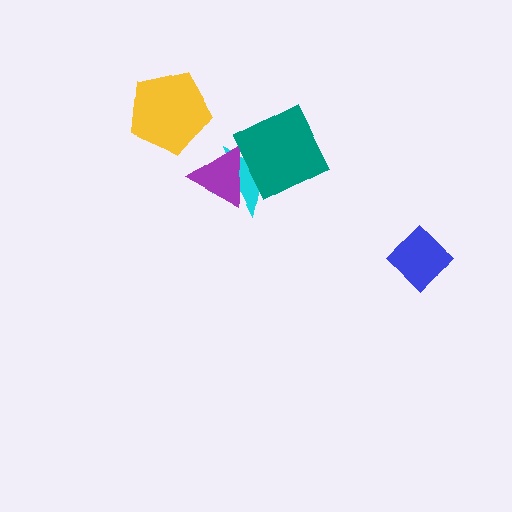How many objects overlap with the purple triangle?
1 object overlaps with the purple triangle.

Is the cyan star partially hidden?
Yes, it is partially covered by another shape.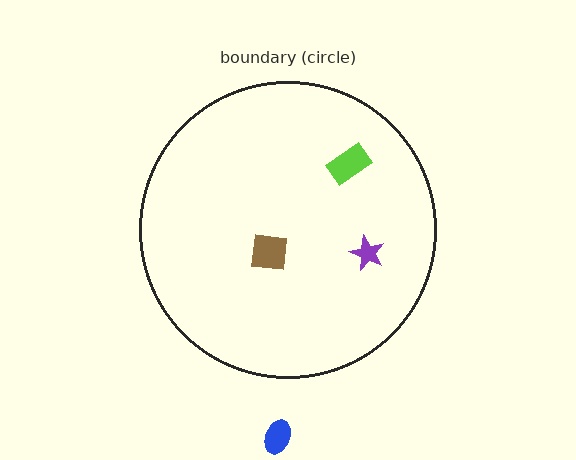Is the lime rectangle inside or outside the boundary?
Inside.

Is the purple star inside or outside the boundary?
Inside.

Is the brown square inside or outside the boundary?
Inside.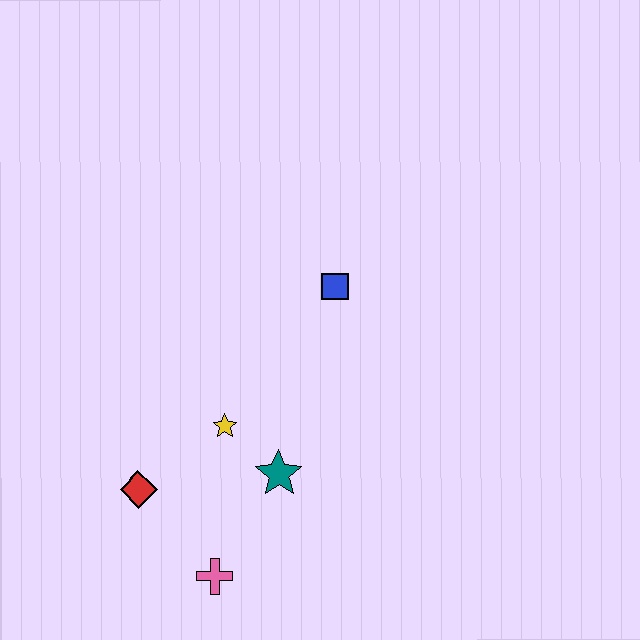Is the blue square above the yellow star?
Yes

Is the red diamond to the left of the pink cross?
Yes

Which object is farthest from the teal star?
The blue square is farthest from the teal star.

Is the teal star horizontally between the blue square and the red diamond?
Yes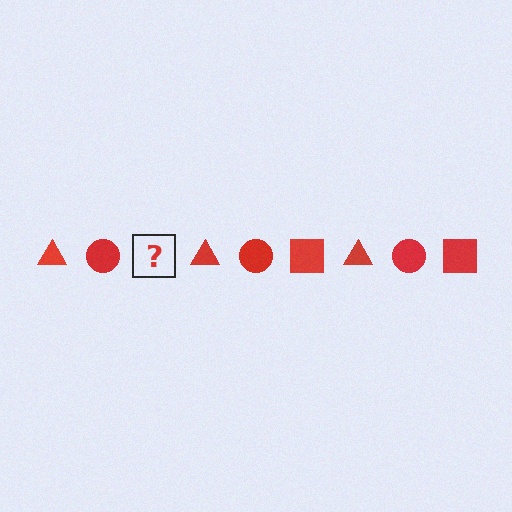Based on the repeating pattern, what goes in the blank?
The blank should be a red square.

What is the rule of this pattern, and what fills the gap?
The rule is that the pattern cycles through triangle, circle, square shapes in red. The gap should be filled with a red square.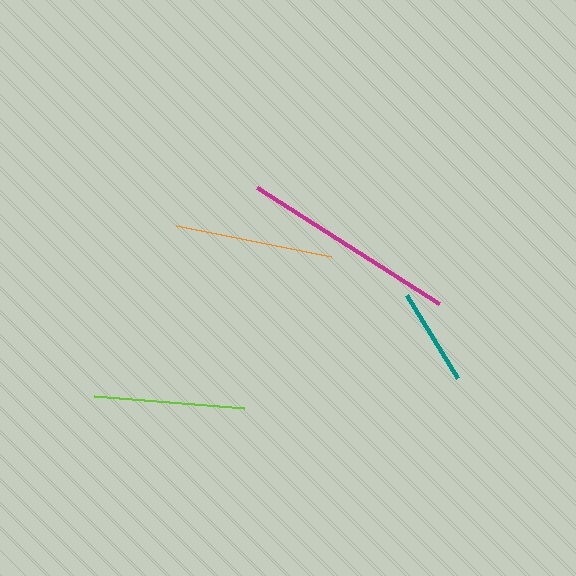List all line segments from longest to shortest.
From longest to shortest: magenta, orange, lime, teal.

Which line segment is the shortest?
The teal line is the shortest at approximately 97 pixels.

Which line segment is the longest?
The magenta line is the longest at approximately 216 pixels.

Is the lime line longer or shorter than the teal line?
The lime line is longer than the teal line.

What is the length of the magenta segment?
The magenta segment is approximately 216 pixels long.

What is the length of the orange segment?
The orange segment is approximately 158 pixels long.